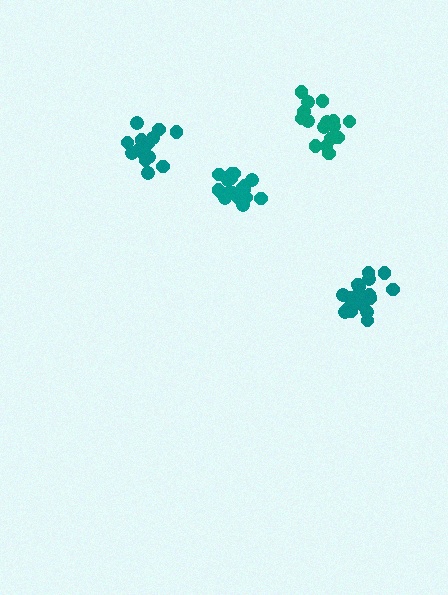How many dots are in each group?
Group 1: 15 dots, Group 2: 21 dots, Group 3: 20 dots, Group 4: 16 dots (72 total).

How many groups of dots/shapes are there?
There are 4 groups.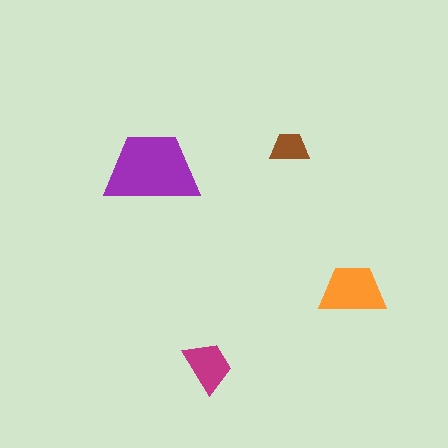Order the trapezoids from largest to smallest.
the purple one, the orange one, the magenta one, the brown one.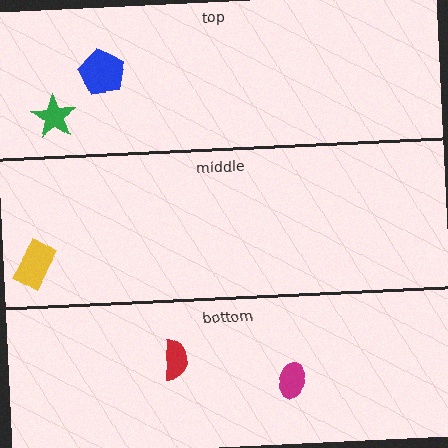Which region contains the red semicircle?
The bottom region.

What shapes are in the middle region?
The yellow rectangle.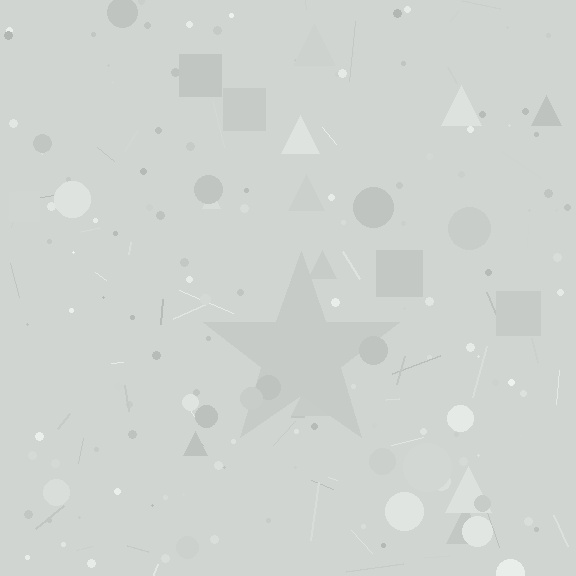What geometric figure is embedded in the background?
A star is embedded in the background.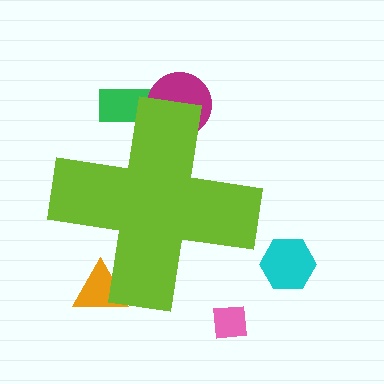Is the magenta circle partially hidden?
Yes, the magenta circle is partially hidden behind the lime cross.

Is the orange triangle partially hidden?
Yes, the orange triangle is partially hidden behind the lime cross.